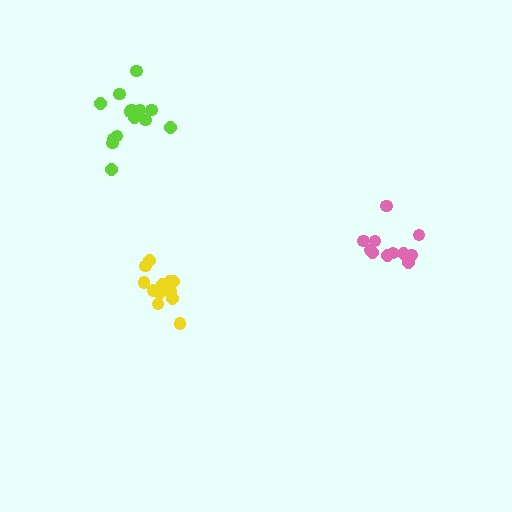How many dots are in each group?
Group 1: 12 dots, Group 2: 11 dots, Group 3: 14 dots (37 total).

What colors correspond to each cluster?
The clusters are colored: yellow, pink, lime.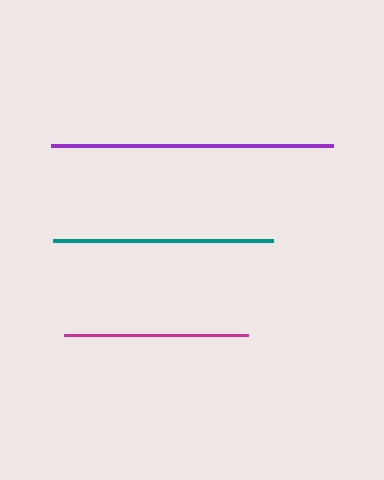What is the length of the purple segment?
The purple segment is approximately 282 pixels long.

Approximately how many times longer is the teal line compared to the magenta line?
The teal line is approximately 1.2 times the length of the magenta line.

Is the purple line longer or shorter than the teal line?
The purple line is longer than the teal line.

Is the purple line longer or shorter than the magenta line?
The purple line is longer than the magenta line.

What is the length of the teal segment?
The teal segment is approximately 220 pixels long.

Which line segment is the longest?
The purple line is the longest at approximately 282 pixels.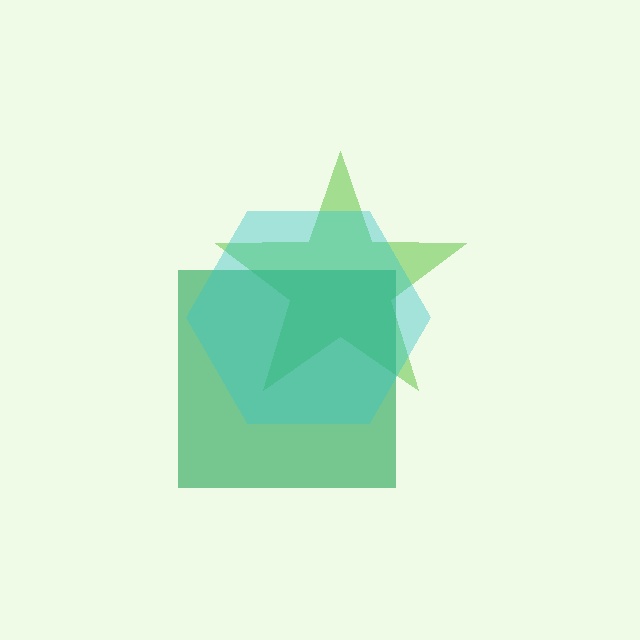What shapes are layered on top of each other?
The layered shapes are: a lime star, a green square, a cyan hexagon.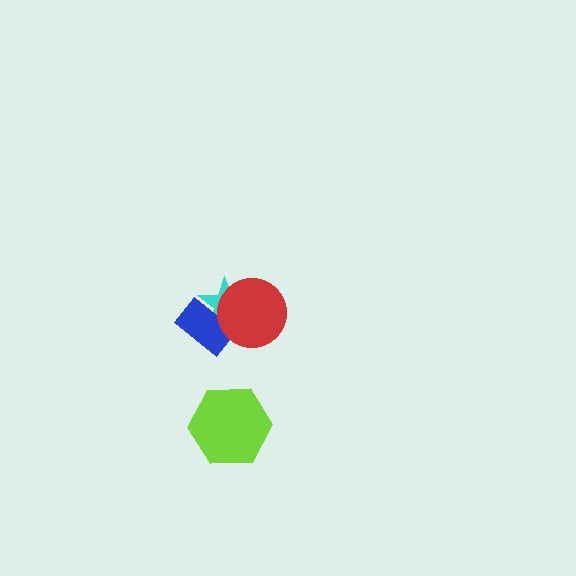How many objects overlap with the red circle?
2 objects overlap with the red circle.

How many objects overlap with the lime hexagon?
0 objects overlap with the lime hexagon.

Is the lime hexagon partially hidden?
No, no other shape covers it.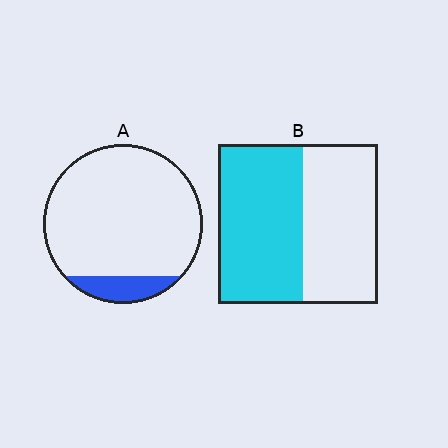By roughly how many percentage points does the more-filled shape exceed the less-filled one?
By roughly 40 percentage points (B over A).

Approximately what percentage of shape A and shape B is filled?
A is approximately 10% and B is approximately 55%.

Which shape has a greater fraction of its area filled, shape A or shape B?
Shape B.